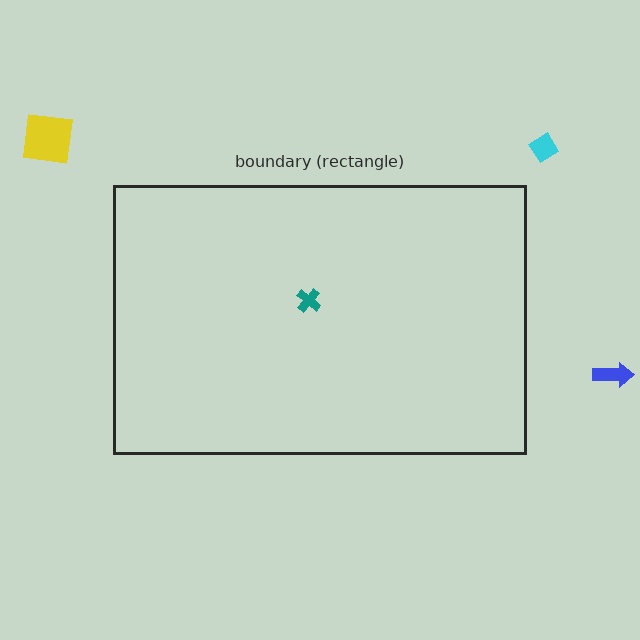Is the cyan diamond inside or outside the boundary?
Outside.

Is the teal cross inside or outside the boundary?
Inside.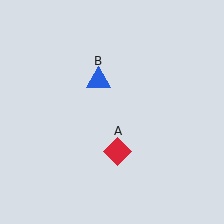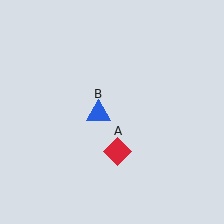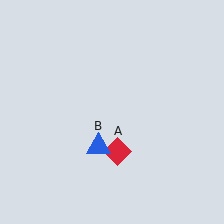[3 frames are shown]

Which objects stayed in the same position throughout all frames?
Red diamond (object A) remained stationary.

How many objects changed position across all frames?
1 object changed position: blue triangle (object B).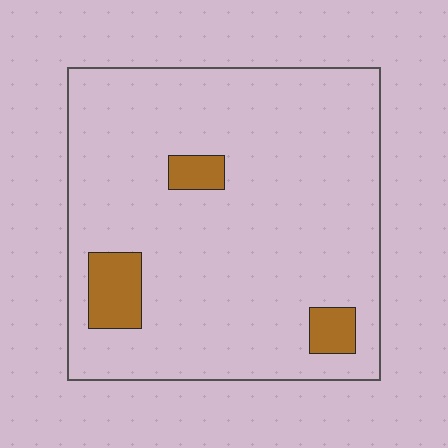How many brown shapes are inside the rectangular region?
3.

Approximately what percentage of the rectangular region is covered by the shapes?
Approximately 10%.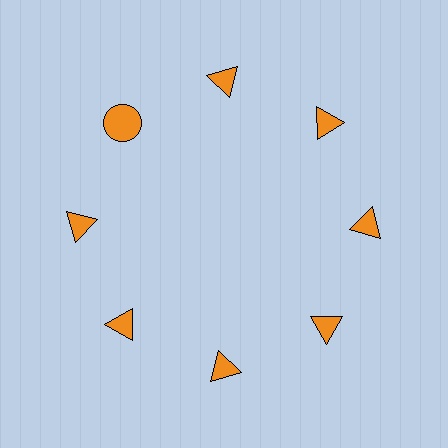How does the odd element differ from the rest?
It has a different shape: circle instead of triangle.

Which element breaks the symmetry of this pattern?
The orange circle at roughly the 10 o'clock position breaks the symmetry. All other shapes are orange triangles.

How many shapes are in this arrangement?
There are 8 shapes arranged in a ring pattern.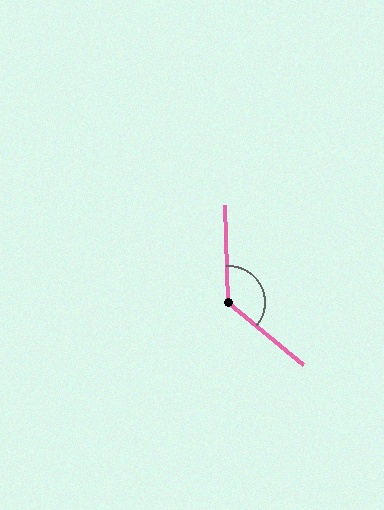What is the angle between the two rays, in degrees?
Approximately 131 degrees.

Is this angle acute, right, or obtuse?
It is obtuse.